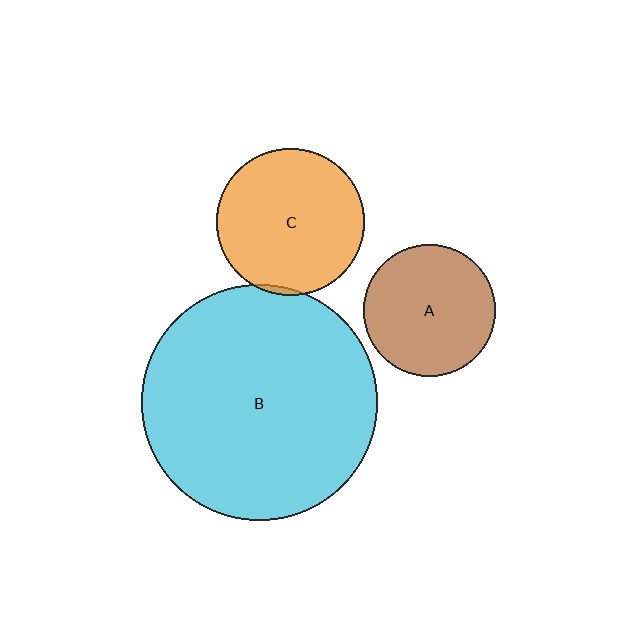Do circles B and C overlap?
Yes.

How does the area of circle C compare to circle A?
Approximately 1.2 times.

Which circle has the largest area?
Circle B (cyan).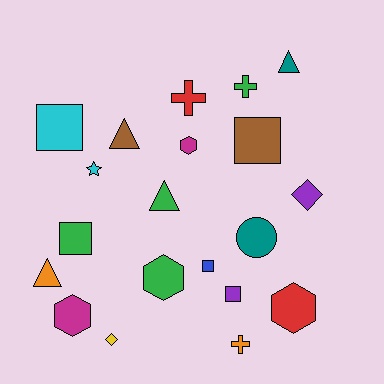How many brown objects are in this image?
There are 2 brown objects.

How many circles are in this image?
There is 1 circle.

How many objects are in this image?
There are 20 objects.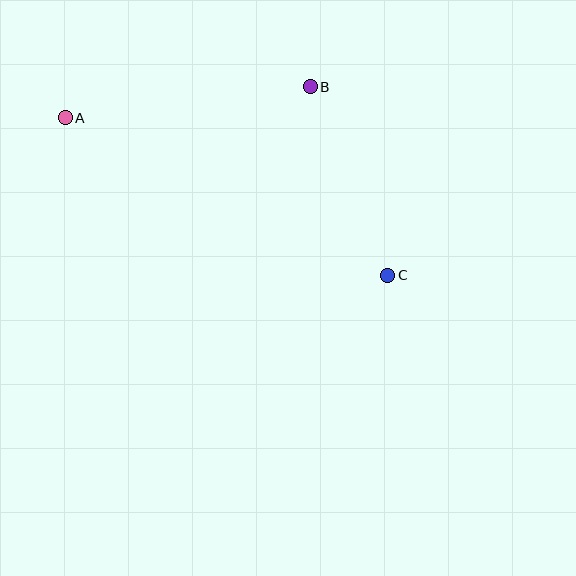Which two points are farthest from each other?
Points A and C are farthest from each other.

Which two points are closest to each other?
Points B and C are closest to each other.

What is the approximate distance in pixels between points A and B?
The distance between A and B is approximately 247 pixels.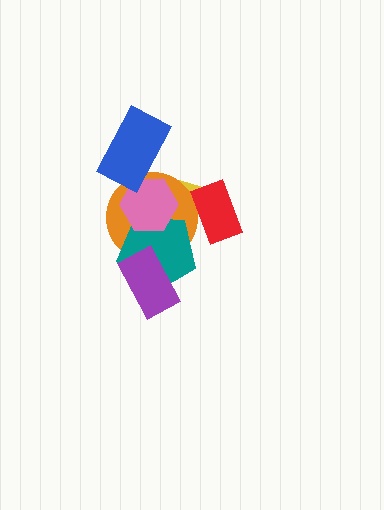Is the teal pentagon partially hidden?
Yes, it is partially covered by another shape.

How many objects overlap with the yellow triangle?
4 objects overlap with the yellow triangle.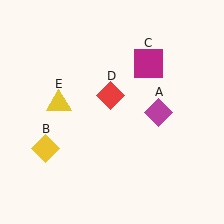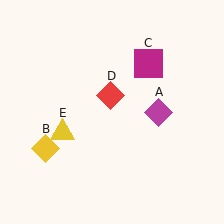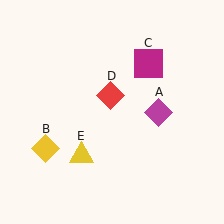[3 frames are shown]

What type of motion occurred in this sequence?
The yellow triangle (object E) rotated counterclockwise around the center of the scene.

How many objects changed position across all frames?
1 object changed position: yellow triangle (object E).